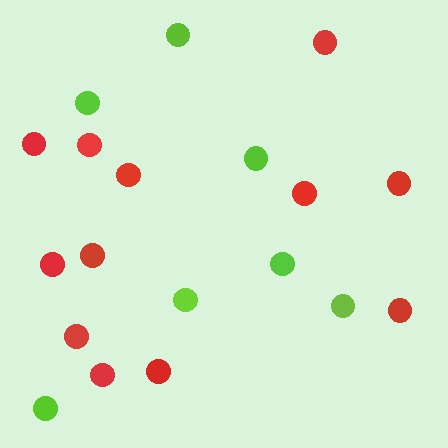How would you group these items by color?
There are 2 groups: one group of red circles (12) and one group of lime circles (7).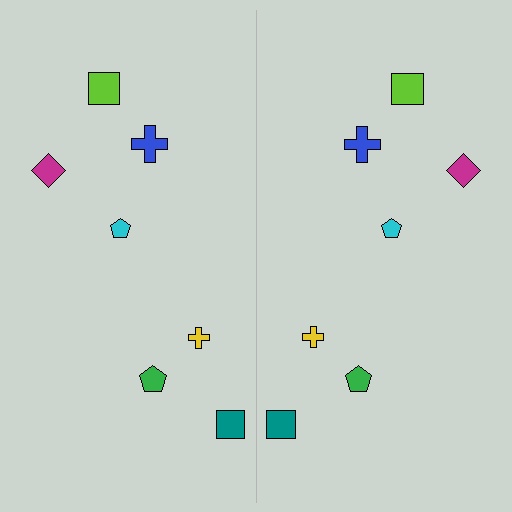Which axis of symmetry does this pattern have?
The pattern has a vertical axis of symmetry running through the center of the image.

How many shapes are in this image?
There are 14 shapes in this image.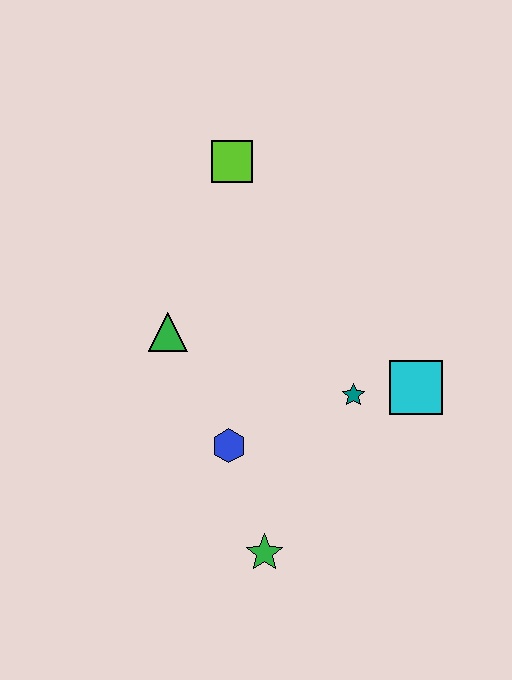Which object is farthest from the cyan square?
The lime square is farthest from the cyan square.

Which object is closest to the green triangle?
The blue hexagon is closest to the green triangle.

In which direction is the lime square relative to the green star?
The lime square is above the green star.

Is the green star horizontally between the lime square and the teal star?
Yes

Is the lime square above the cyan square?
Yes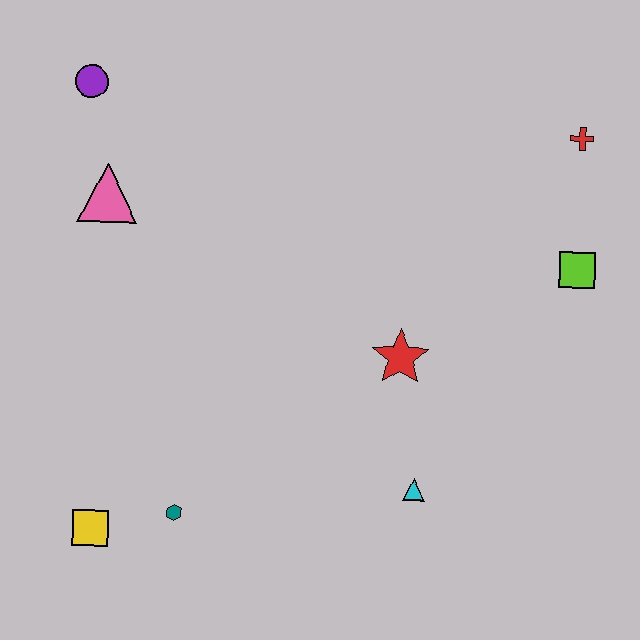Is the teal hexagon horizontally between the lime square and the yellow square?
Yes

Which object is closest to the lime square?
The red cross is closest to the lime square.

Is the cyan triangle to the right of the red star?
Yes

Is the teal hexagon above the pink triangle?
No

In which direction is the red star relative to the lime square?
The red star is to the left of the lime square.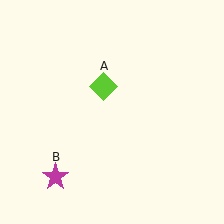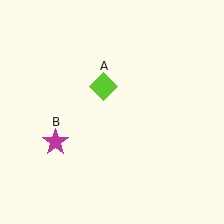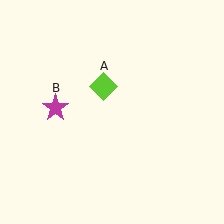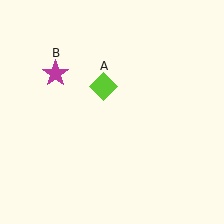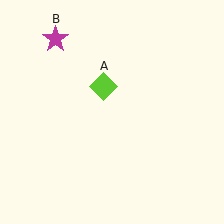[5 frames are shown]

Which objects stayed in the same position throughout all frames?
Lime diamond (object A) remained stationary.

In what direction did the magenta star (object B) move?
The magenta star (object B) moved up.